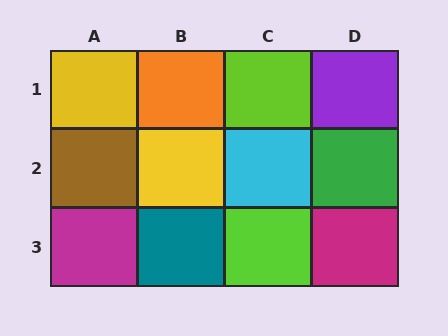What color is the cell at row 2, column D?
Green.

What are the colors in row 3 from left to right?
Magenta, teal, lime, magenta.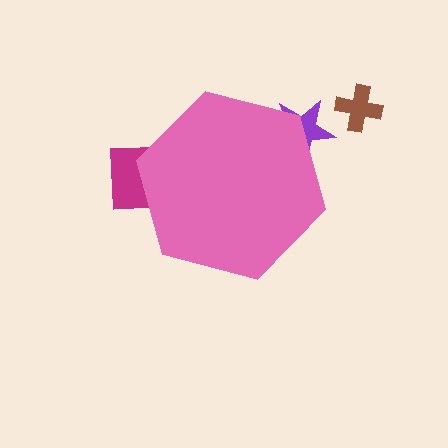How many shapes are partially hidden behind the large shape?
2 shapes are partially hidden.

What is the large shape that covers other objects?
A pink hexagon.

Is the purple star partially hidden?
Yes, the purple star is partially hidden behind the pink hexagon.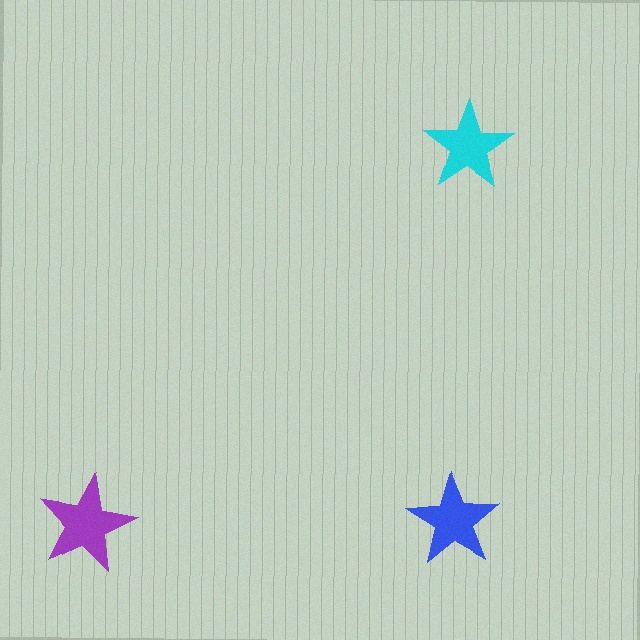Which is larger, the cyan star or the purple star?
The purple one.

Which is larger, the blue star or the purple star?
The purple one.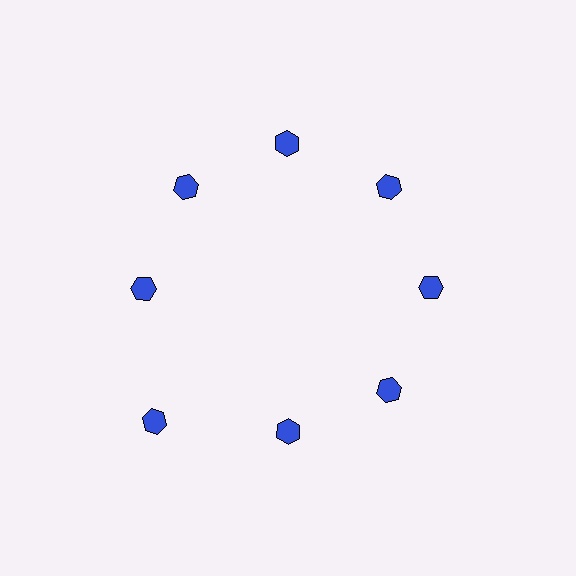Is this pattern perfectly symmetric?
No. The 8 blue hexagons are arranged in a ring, but one element near the 8 o'clock position is pushed outward from the center, breaking the 8-fold rotational symmetry.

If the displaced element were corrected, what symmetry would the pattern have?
It would have 8-fold rotational symmetry — the pattern would map onto itself every 45 degrees.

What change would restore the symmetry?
The symmetry would be restored by moving it inward, back onto the ring so that all 8 hexagons sit at equal angles and equal distance from the center.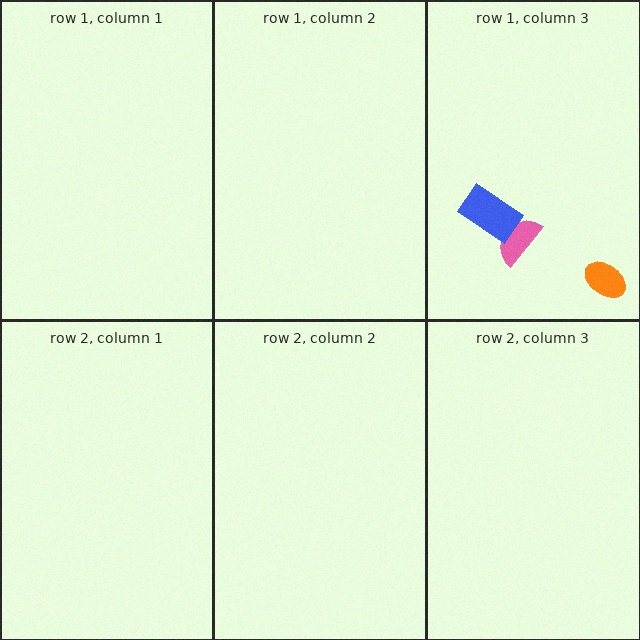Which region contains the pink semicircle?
The row 1, column 3 region.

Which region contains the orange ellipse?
The row 1, column 3 region.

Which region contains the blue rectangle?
The row 1, column 3 region.